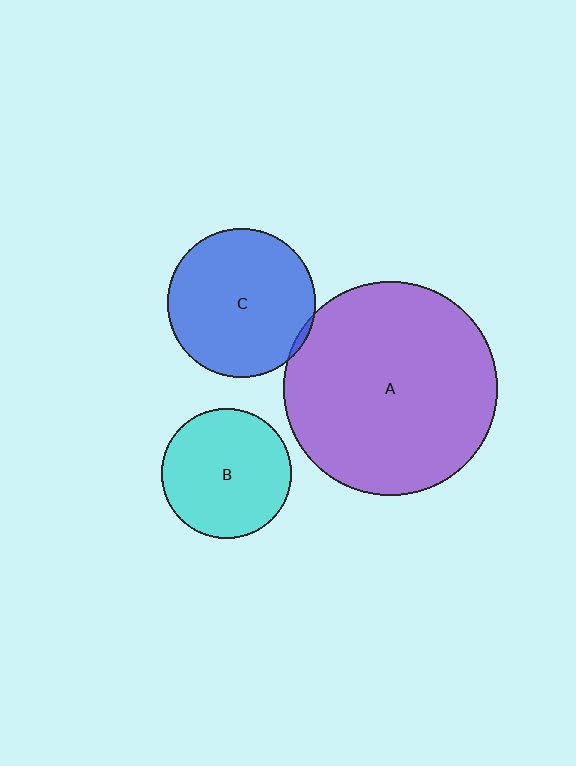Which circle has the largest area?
Circle A (purple).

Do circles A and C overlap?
Yes.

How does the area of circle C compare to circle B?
Approximately 1.3 times.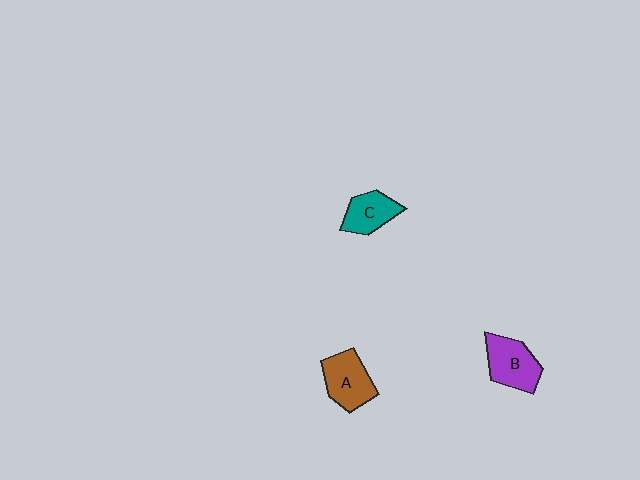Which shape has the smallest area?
Shape C (teal).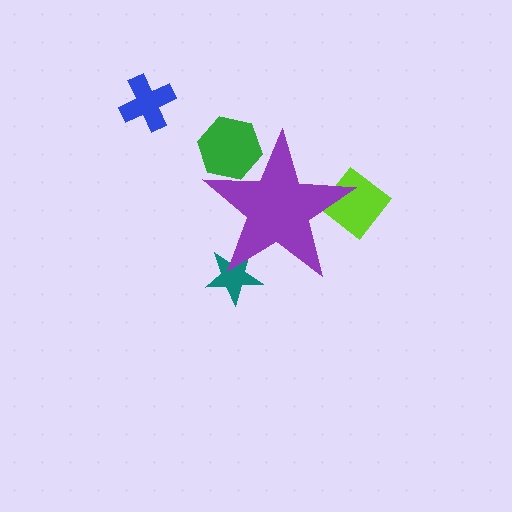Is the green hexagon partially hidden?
Yes, the green hexagon is partially hidden behind the purple star.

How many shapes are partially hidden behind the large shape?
3 shapes are partially hidden.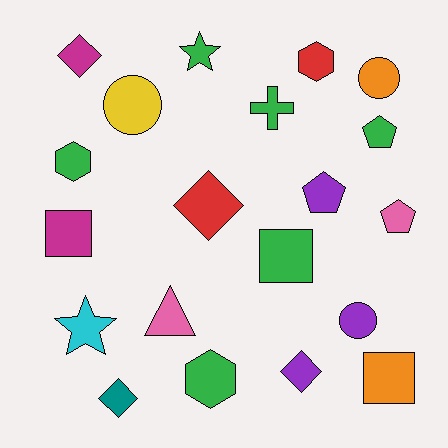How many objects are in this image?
There are 20 objects.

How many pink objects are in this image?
There are 2 pink objects.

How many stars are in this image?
There are 2 stars.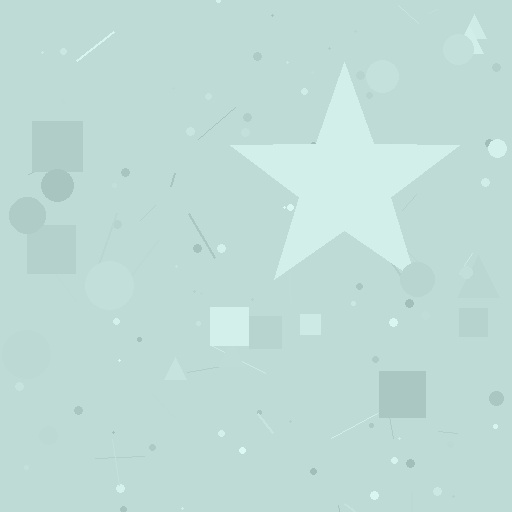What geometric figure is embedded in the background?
A star is embedded in the background.